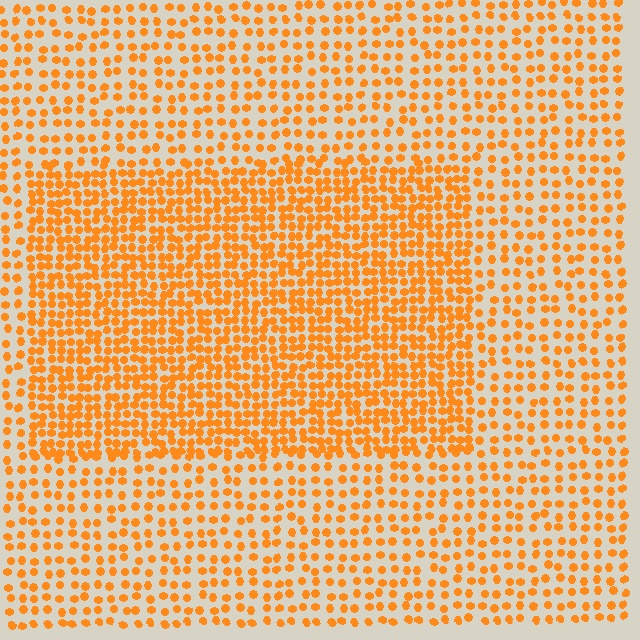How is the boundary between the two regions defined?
The boundary is defined by a change in element density (approximately 1.9x ratio). All elements are the same color, size, and shape.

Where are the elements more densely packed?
The elements are more densely packed inside the rectangle boundary.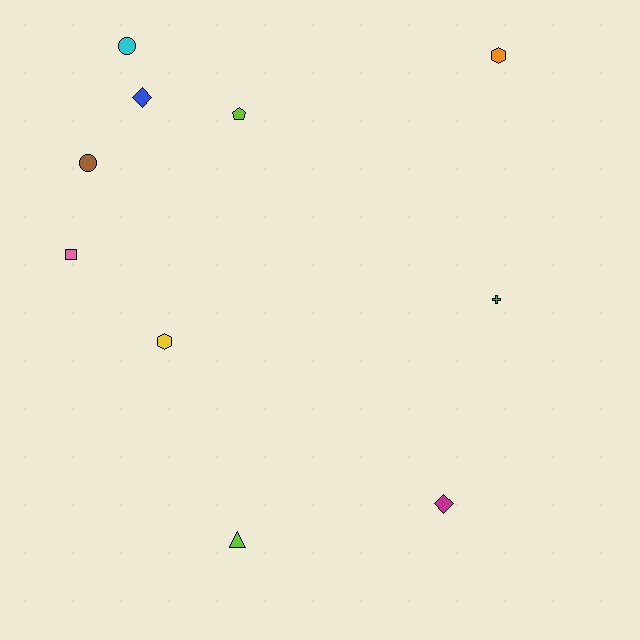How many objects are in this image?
There are 10 objects.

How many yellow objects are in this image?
There is 1 yellow object.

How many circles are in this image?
There are 2 circles.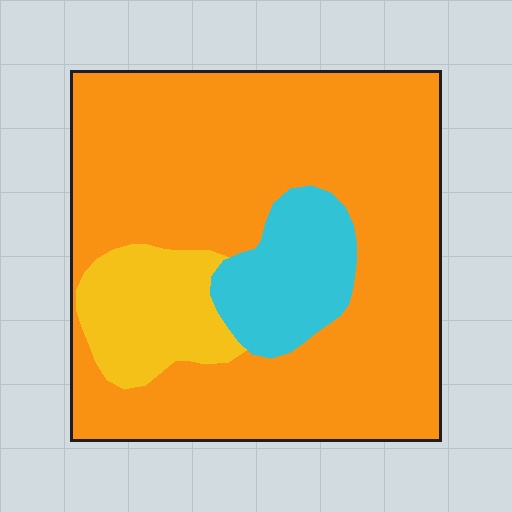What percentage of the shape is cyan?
Cyan takes up less than a quarter of the shape.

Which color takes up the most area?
Orange, at roughly 75%.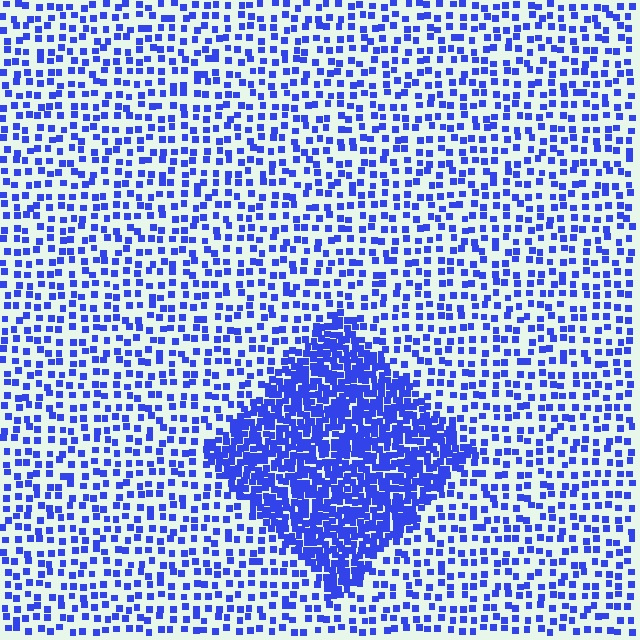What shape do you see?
I see a diamond.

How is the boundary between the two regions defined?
The boundary is defined by a change in element density (approximately 2.7x ratio). All elements are the same color, size, and shape.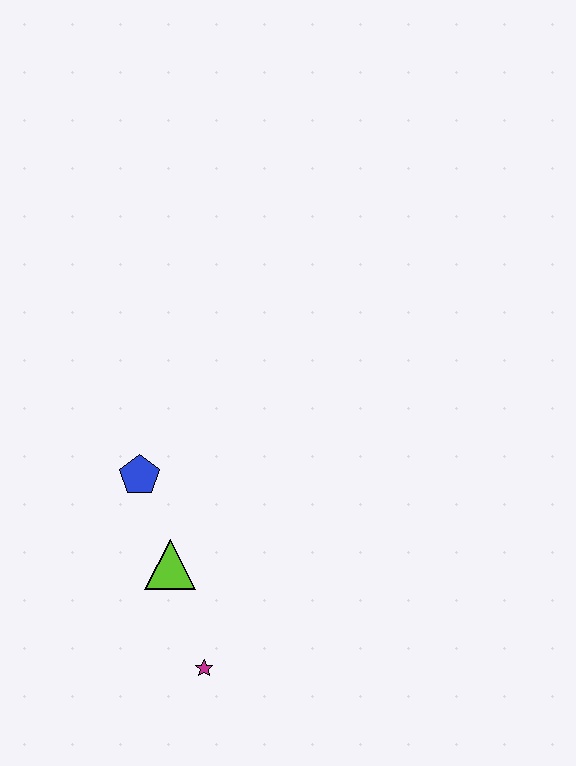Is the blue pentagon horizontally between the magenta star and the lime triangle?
No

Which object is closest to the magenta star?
The lime triangle is closest to the magenta star.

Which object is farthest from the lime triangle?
The magenta star is farthest from the lime triangle.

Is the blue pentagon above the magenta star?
Yes